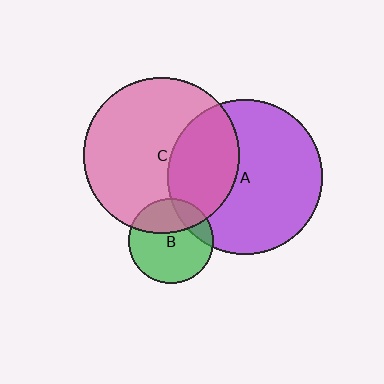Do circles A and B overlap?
Yes.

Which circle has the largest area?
Circle C (pink).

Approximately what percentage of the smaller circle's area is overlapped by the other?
Approximately 15%.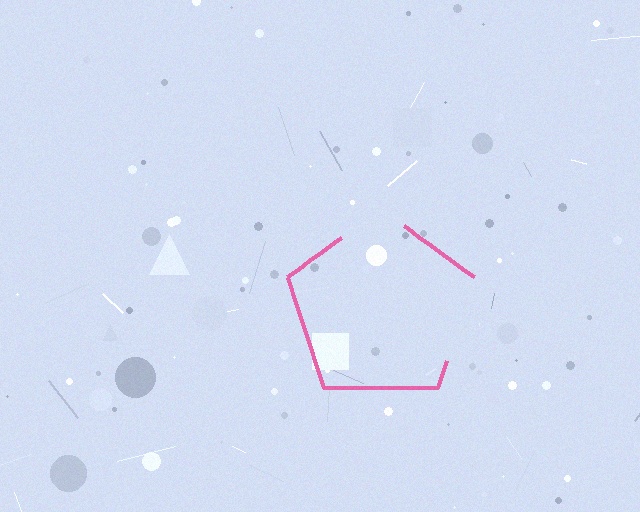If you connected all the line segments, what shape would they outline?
They would outline a pentagon.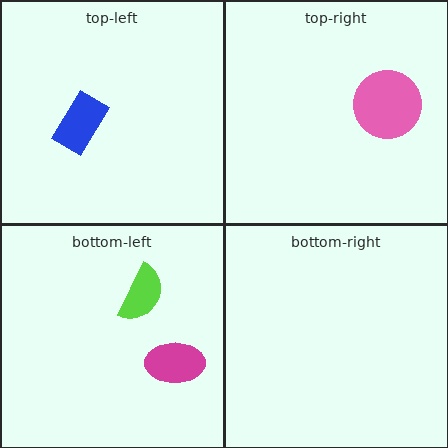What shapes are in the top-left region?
The blue rectangle.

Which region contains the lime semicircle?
The bottom-left region.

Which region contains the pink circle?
The top-right region.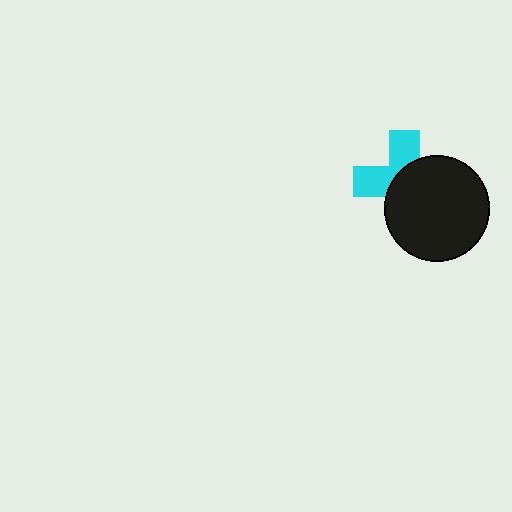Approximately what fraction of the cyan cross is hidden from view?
Roughly 58% of the cyan cross is hidden behind the black circle.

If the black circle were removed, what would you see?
You would see the complete cyan cross.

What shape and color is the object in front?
The object in front is a black circle.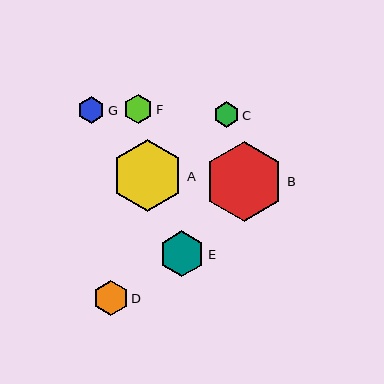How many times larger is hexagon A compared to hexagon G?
Hexagon A is approximately 2.7 times the size of hexagon G.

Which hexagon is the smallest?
Hexagon C is the smallest with a size of approximately 25 pixels.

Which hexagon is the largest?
Hexagon B is the largest with a size of approximately 80 pixels.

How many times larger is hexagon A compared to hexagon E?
Hexagon A is approximately 1.6 times the size of hexagon E.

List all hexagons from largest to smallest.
From largest to smallest: B, A, E, D, F, G, C.